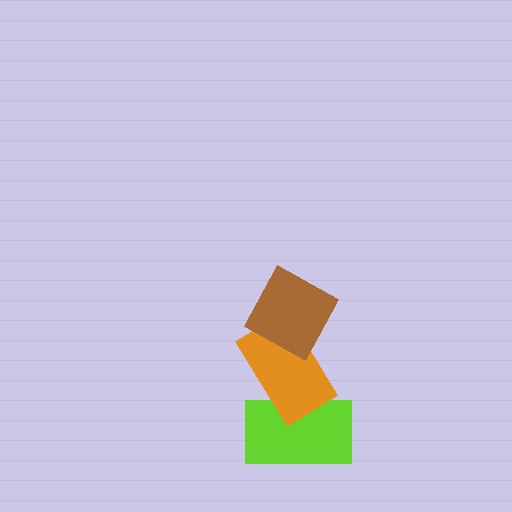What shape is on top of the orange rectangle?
The brown diamond is on top of the orange rectangle.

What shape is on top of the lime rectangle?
The orange rectangle is on top of the lime rectangle.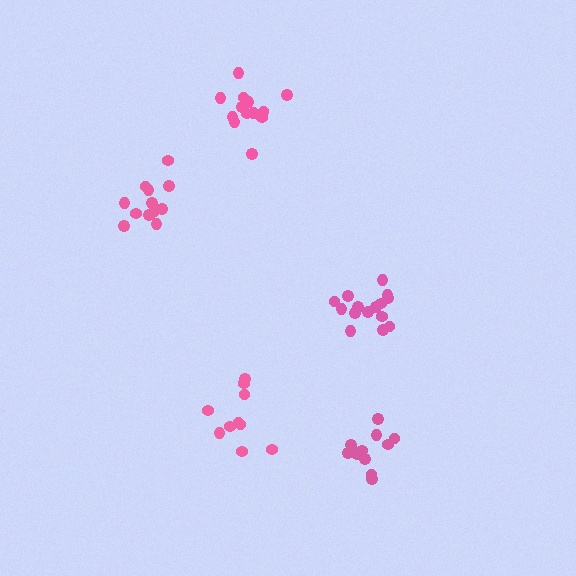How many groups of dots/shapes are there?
There are 5 groups.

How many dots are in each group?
Group 1: 13 dots, Group 2: 13 dots, Group 3: 15 dots, Group 4: 10 dots, Group 5: 12 dots (63 total).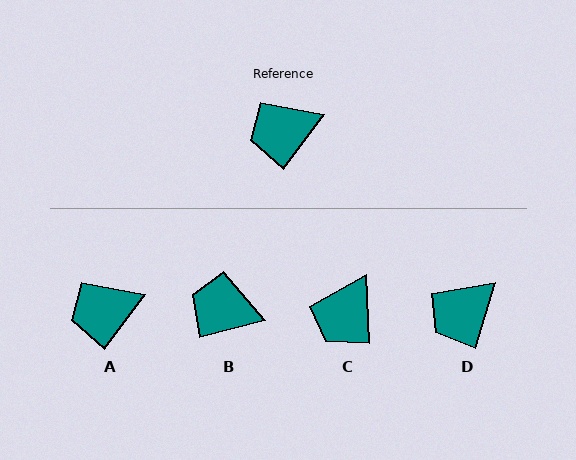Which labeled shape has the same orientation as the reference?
A.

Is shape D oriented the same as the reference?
No, it is off by about 20 degrees.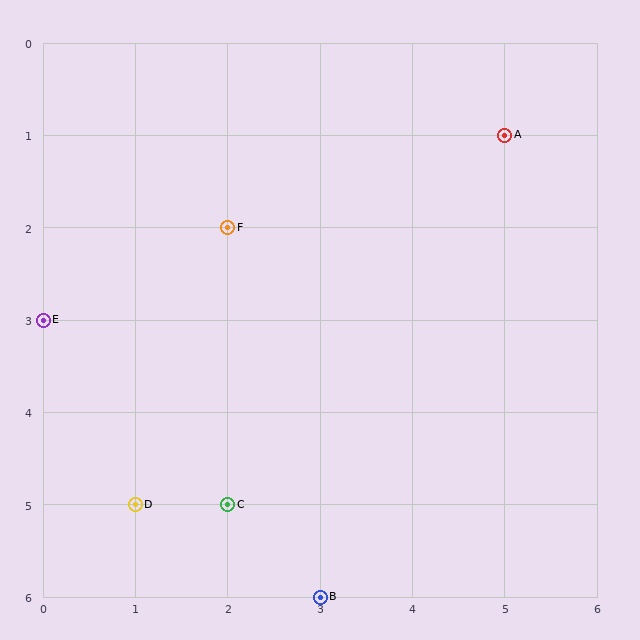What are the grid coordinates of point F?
Point F is at grid coordinates (2, 2).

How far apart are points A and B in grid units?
Points A and B are 2 columns and 5 rows apart (about 5.4 grid units diagonally).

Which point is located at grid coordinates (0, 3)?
Point E is at (0, 3).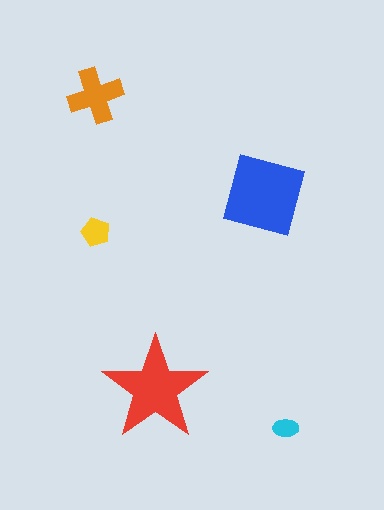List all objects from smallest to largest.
The cyan ellipse, the yellow pentagon, the orange cross, the red star, the blue square.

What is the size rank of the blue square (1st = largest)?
1st.